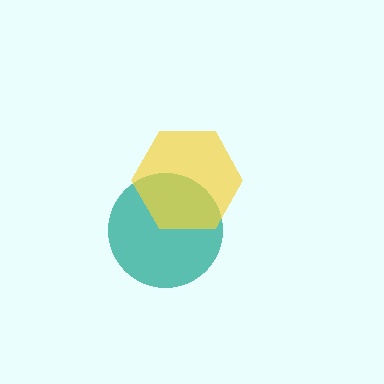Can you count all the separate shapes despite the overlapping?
Yes, there are 2 separate shapes.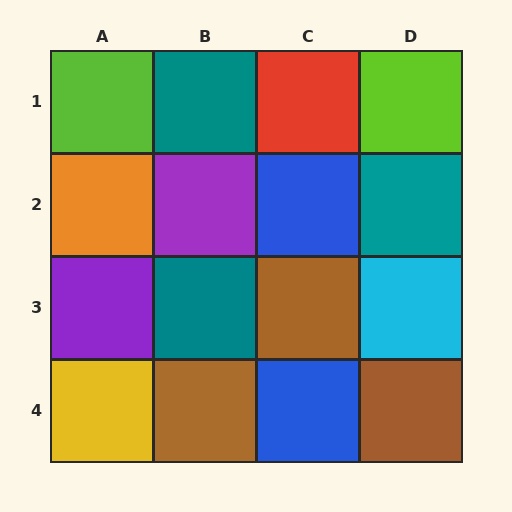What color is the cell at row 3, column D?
Cyan.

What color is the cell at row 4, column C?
Blue.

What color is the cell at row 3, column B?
Teal.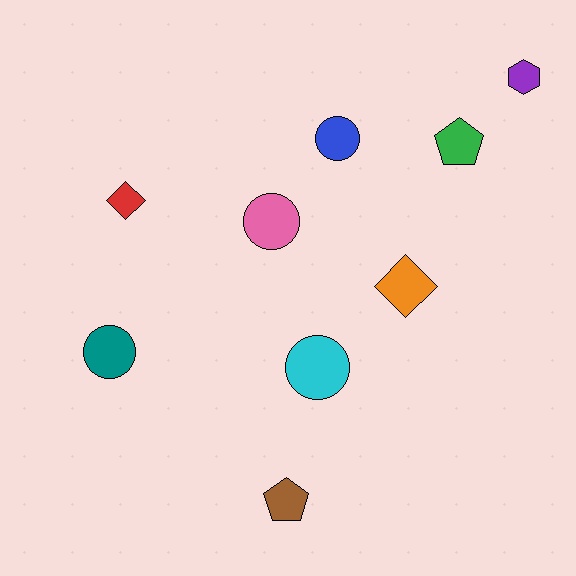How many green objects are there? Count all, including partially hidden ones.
There is 1 green object.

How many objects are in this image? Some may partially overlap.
There are 9 objects.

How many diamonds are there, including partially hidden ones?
There are 2 diamonds.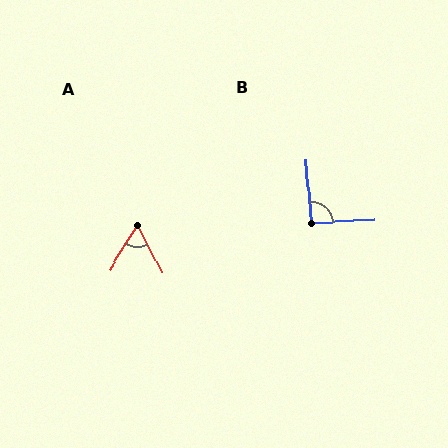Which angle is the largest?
B, at approximately 91 degrees.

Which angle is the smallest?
A, at approximately 59 degrees.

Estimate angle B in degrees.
Approximately 91 degrees.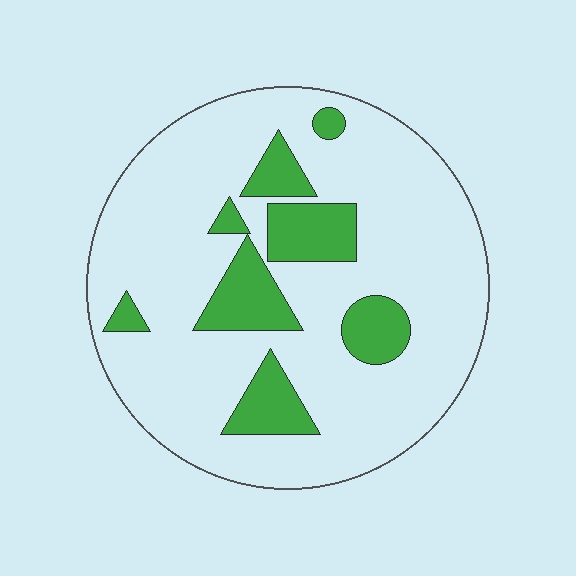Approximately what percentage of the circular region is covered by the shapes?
Approximately 20%.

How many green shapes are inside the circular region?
8.